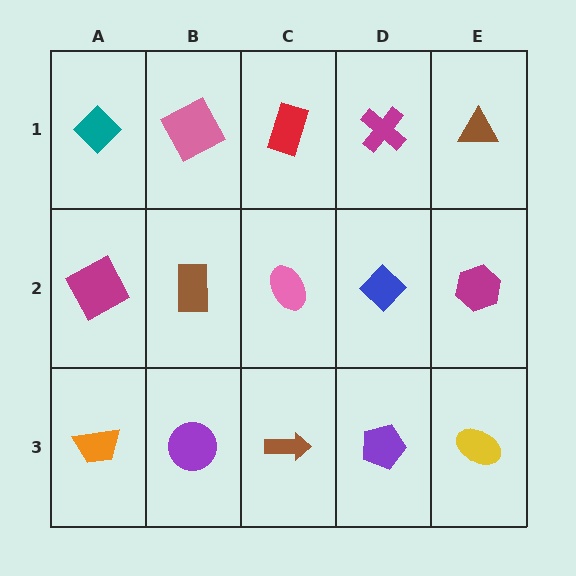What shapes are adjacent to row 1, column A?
A magenta square (row 2, column A), a pink square (row 1, column B).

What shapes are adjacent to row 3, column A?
A magenta square (row 2, column A), a purple circle (row 3, column B).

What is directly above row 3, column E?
A magenta hexagon.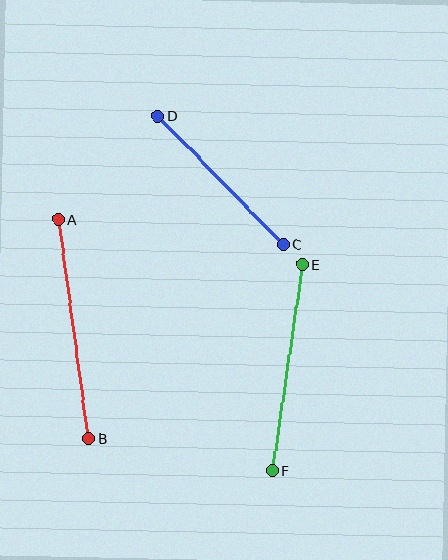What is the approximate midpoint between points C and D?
The midpoint is at approximately (221, 180) pixels.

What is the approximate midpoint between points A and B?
The midpoint is at approximately (73, 329) pixels.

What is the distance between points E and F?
The distance is approximately 208 pixels.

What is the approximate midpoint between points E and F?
The midpoint is at approximately (287, 368) pixels.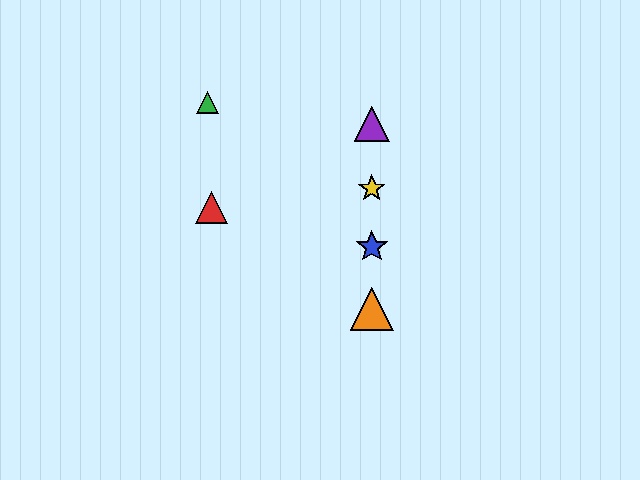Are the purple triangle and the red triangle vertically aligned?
No, the purple triangle is at x≈372 and the red triangle is at x≈212.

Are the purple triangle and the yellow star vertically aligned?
Yes, both are at x≈372.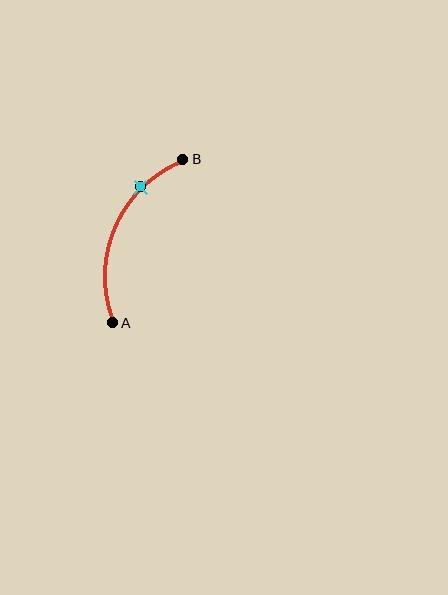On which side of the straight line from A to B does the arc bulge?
The arc bulges to the left of the straight line connecting A and B.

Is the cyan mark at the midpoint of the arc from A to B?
No. The cyan mark lies on the arc but is closer to endpoint B. The arc midpoint would be at the point on the curve equidistant along the arc from both A and B.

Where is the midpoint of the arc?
The arc midpoint is the point on the curve farthest from the straight line joining A and B. It sits to the left of that line.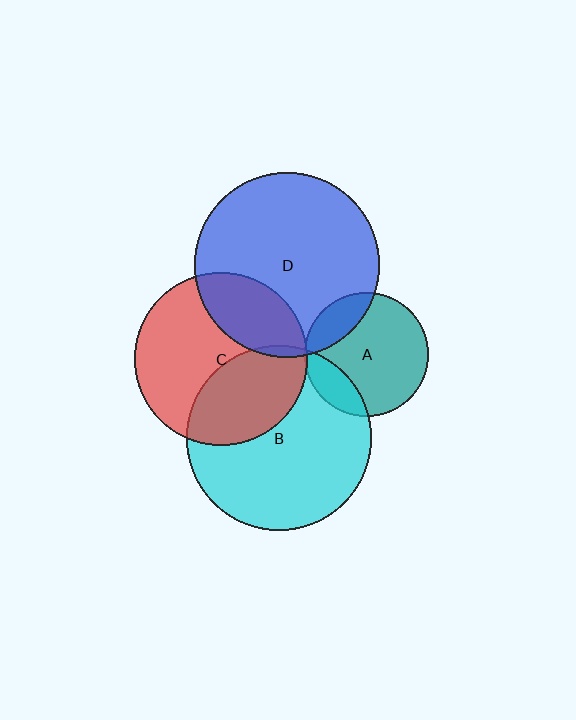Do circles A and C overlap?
Yes.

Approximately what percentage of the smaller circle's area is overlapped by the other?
Approximately 5%.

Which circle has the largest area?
Circle D (blue).